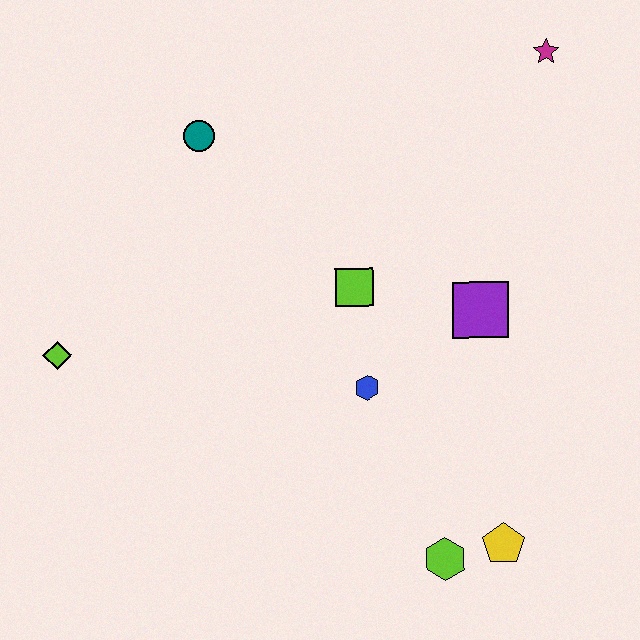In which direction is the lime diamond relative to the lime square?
The lime diamond is to the left of the lime square.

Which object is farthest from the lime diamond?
The magenta star is farthest from the lime diamond.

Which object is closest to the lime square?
The blue hexagon is closest to the lime square.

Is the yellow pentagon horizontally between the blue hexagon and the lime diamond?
No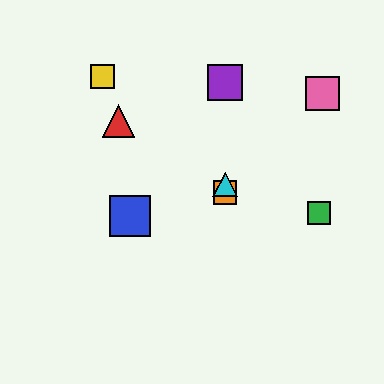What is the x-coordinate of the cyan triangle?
The cyan triangle is at x≈225.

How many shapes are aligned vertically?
3 shapes (the purple square, the orange square, the cyan triangle) are aligned vertically.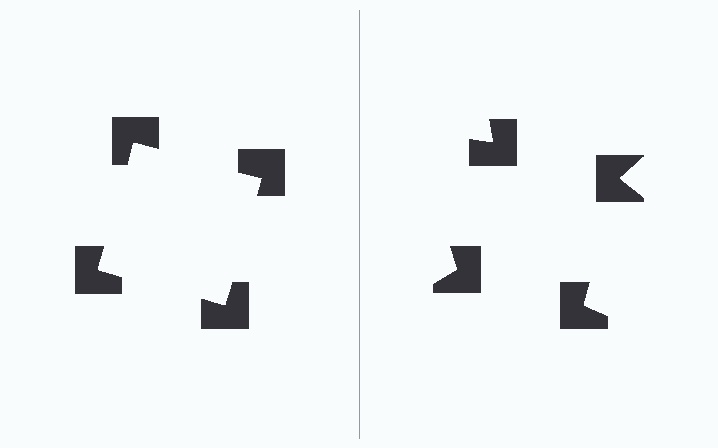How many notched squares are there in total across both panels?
8 — 4 on each side.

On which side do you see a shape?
An illusory square appears on the left side. On the right side the wedge cuts are rotated, so no coherent shape forms.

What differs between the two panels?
The notched squares are positioned identically on both sides; only the wedge orientations differ. On the left they align to a square; on the right they are misaligned.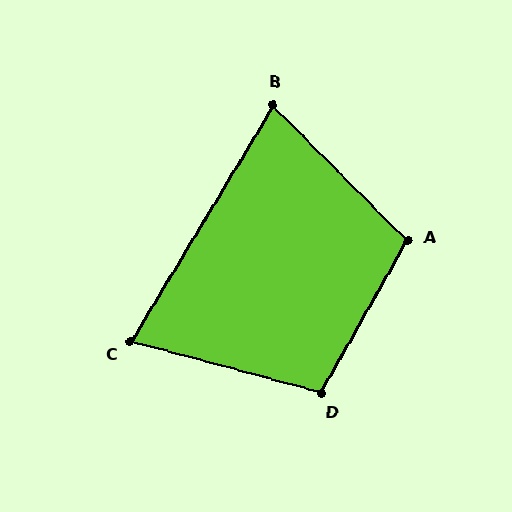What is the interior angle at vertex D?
Approximately 104 degrees (obtuse).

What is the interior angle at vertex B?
Approximately 76 degrees (acute).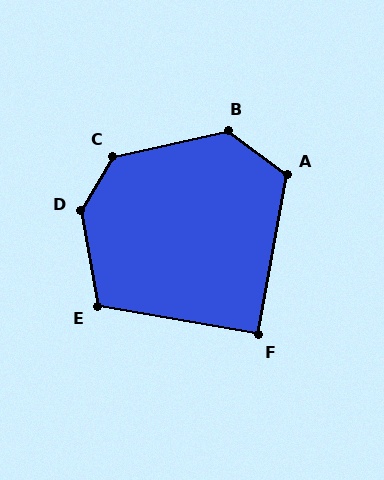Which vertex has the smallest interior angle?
F, at approximately 90 degrees.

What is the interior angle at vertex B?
Approximately 130 degrees (obtuse).